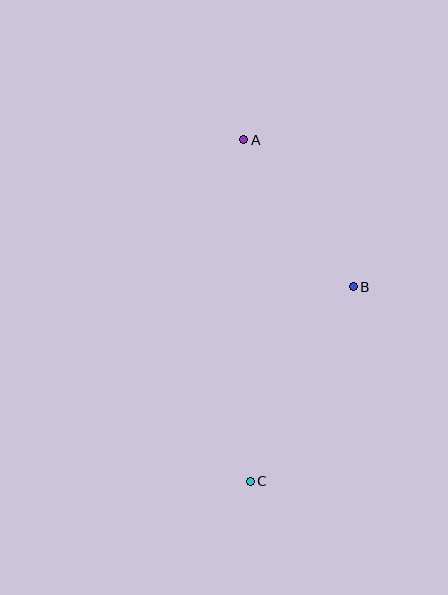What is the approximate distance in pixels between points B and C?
The distance between B and C is approximately 220 pixels.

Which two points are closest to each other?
Points A and B are closest to each other.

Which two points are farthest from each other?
Points A and C are farthest from each other.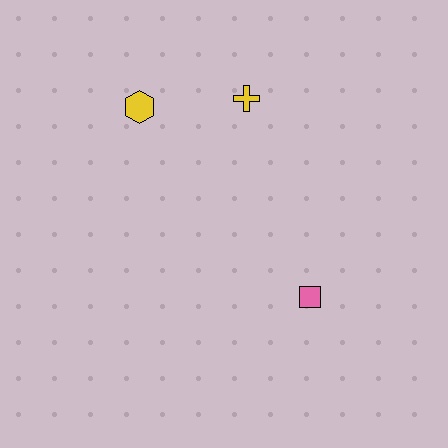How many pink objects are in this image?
There is 1 pink object.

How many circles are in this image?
There are no circles.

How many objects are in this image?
There are 3 objects.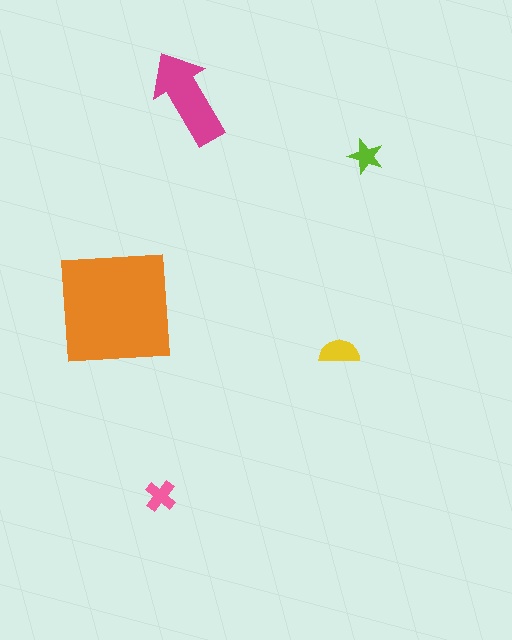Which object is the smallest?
The lime star.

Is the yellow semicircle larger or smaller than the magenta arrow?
Smaller.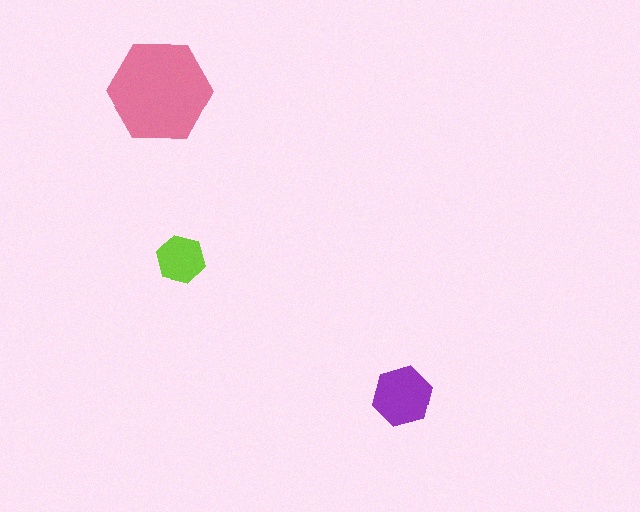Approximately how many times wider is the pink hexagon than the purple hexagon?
About 1.5 times wider.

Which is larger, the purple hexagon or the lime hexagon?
The purple one.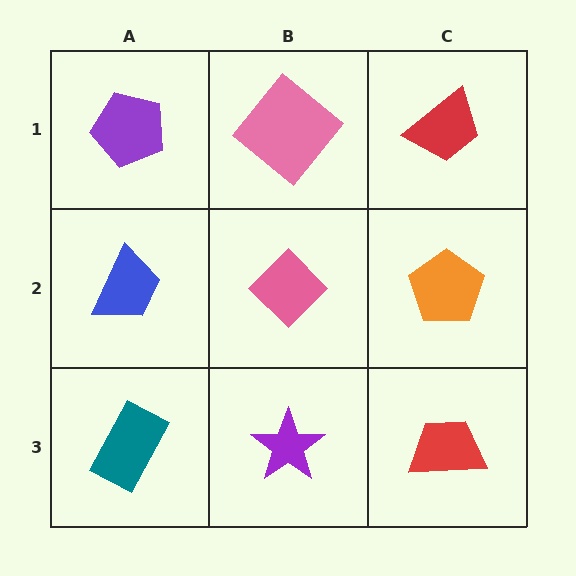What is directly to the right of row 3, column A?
A purple star.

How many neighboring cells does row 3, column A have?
2.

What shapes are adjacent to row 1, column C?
An orange pentagon (row 2, column C), a pink diamond (row 1, column B).